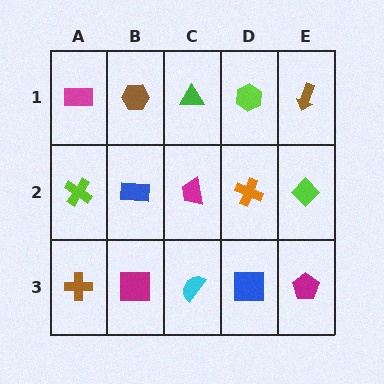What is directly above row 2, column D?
A lime hexagon.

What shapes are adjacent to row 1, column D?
An orange cross (row 2, column D), a green triangle (row 1, column C), a brown arrow (row 1, column E).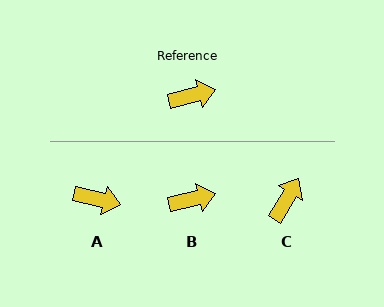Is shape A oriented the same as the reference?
No, it is off by about 27 degrees.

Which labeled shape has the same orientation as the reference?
B.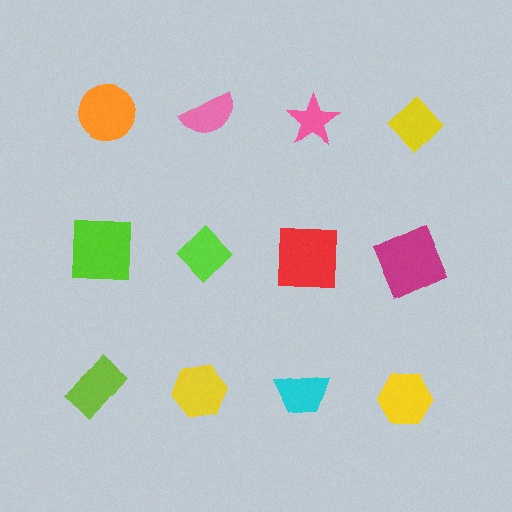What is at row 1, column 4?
A yellow diamond.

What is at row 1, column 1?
An orange circle.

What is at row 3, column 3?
A cyan trapezoid.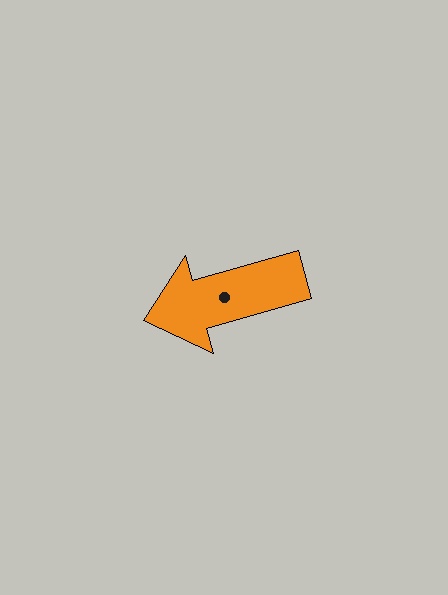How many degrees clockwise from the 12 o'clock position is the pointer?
Approximately 254 degrees.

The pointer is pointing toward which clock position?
Roughly 8 o'clock.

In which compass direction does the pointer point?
West.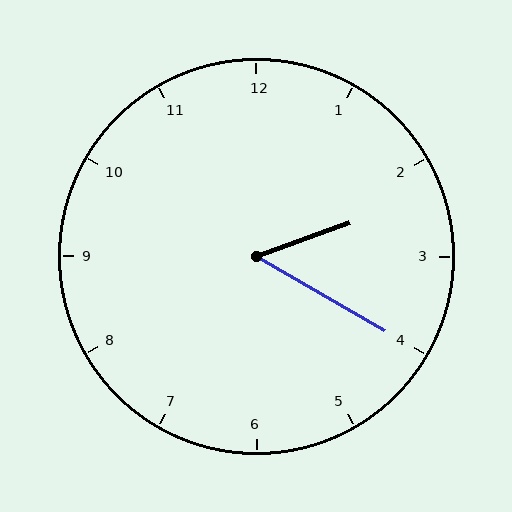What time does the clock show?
2:20.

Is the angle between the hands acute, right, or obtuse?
It is acute.